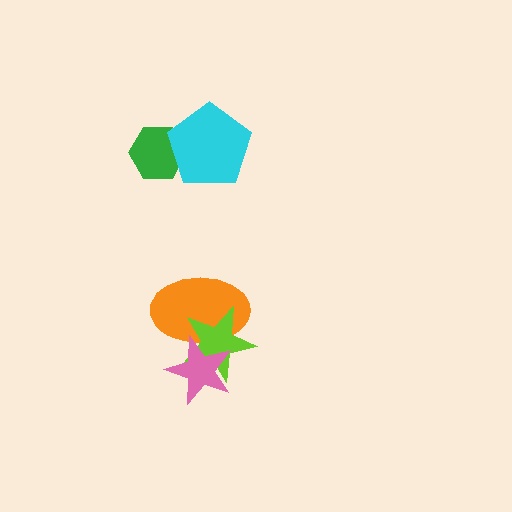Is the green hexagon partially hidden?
Yes, it is partially covered by another shape.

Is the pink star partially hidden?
No, no other shape covers it.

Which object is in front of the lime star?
The pink star is in front of the lime star.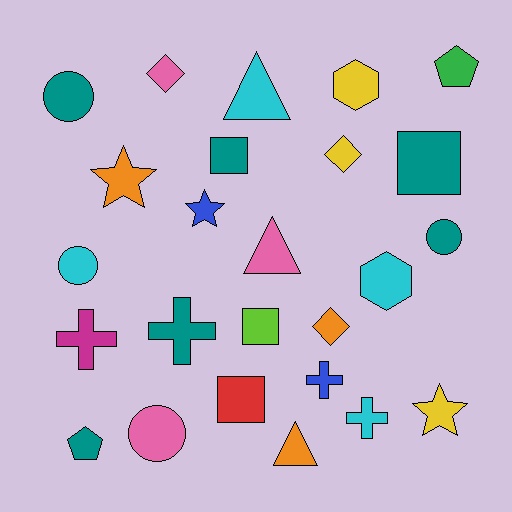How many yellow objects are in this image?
There are 3 yellow objects.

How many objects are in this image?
There are 25 objects.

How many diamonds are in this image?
There are 3 diamonds.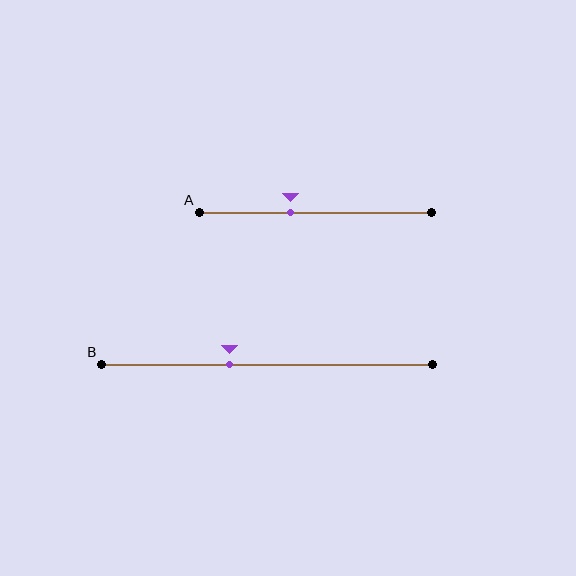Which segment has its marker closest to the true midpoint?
Segment A has its marker closest to the true midpoint.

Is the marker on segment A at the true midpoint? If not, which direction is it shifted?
No, the marker on segment A is shifted to the left by about 11% of the segment length.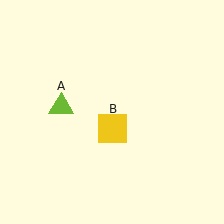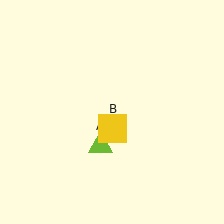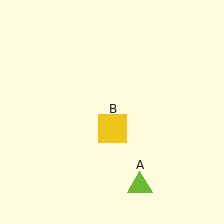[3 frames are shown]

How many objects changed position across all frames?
1 object changed position: lime triangle (object A).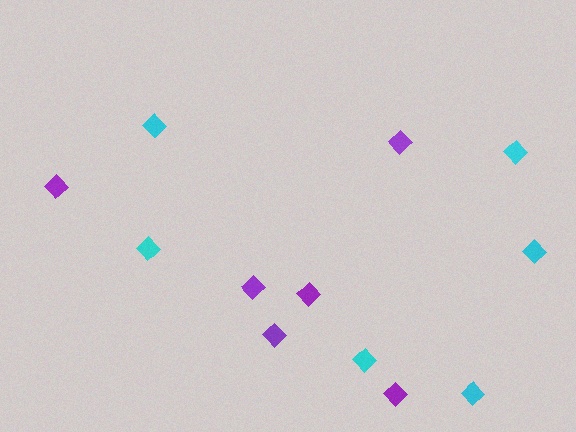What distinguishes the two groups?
There are 2 groups: one group of purple diamonds (6) and one group of cyan diamonds (6).